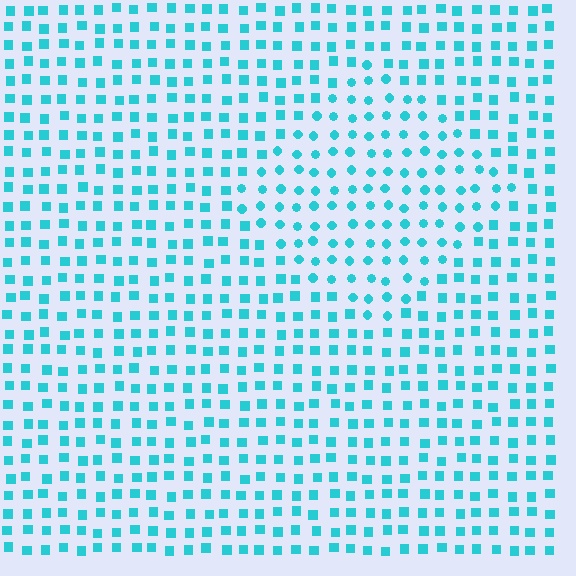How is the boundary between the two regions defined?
The boundary is defined by a change in element shape: circles inside vs. squares outside. All elements share the same color and spacing.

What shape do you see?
I see a diamond.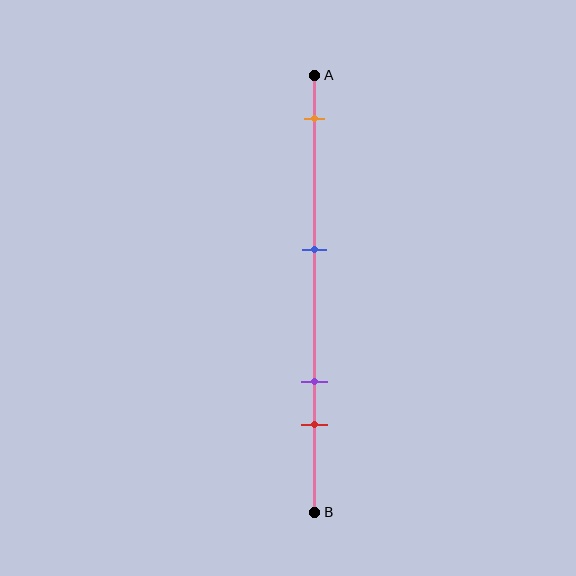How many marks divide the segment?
There are 4 marks dividing the segment.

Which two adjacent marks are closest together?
The purple and red marks are the closest adjacent pair.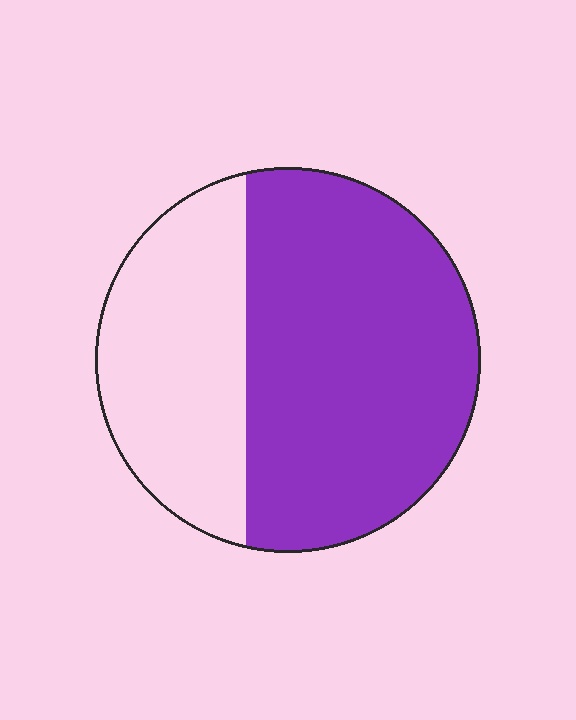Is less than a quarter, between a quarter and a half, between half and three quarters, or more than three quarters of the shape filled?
Between half and three quarters.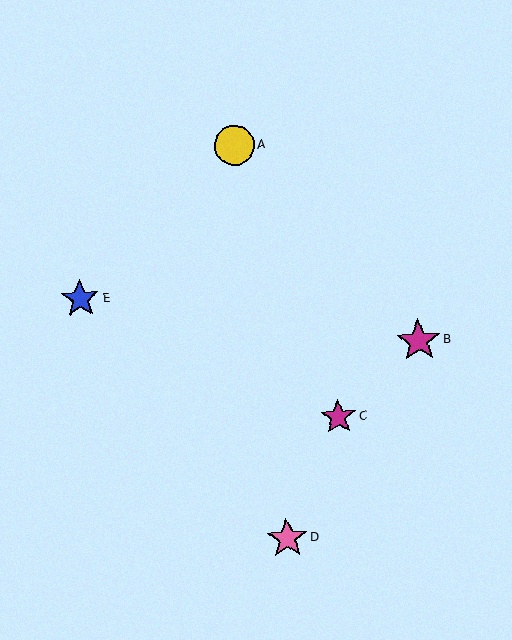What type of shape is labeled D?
Shape D is a pink star.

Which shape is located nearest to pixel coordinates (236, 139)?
The yellow circle (labeled A) at (234, 146) is nearest to that location.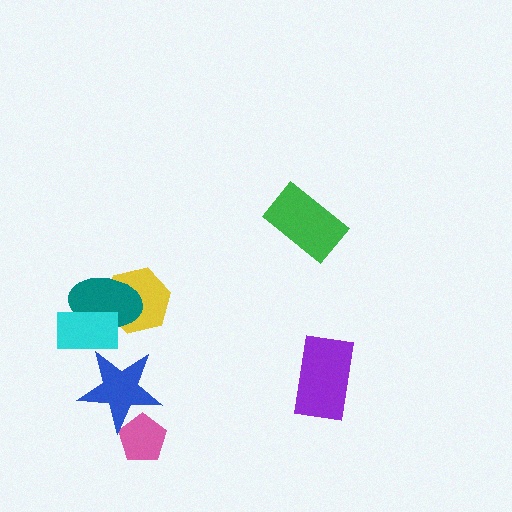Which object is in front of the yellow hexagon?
The teal ellipse is in front of the yellow hexagon.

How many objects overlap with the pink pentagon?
1 object overlaps with the pink pentagon.